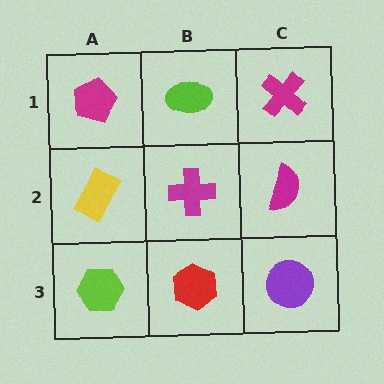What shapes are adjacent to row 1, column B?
A magenta cross (row 2, column B), a magenta pentagon (row 1, column A), a magenta cross (row 1, column C).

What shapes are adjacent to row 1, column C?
A magenta semicircle (row 2, column C), a lime ellipse (row 1, column B).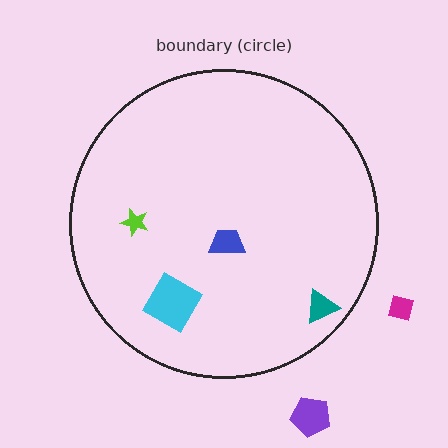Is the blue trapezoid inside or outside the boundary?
Inside.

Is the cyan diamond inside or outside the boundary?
Inside.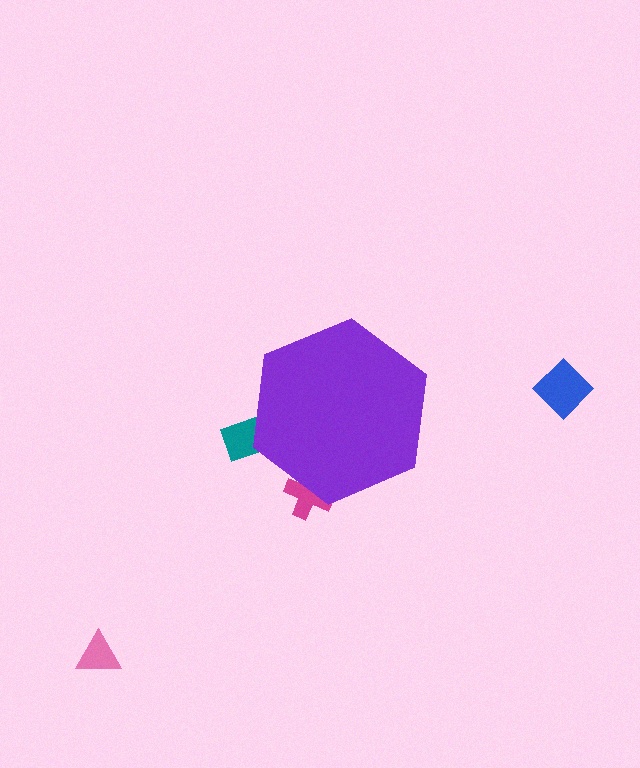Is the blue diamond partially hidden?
No, the blue diamond is fully visible.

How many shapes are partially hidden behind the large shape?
2 shapes are partially hidden.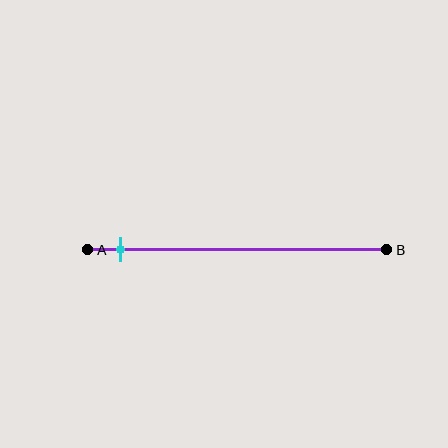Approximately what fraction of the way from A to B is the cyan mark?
The cyan mark is approximately 10% of the way from A to B.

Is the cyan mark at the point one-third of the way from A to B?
No, the mark is at about 10% from A, not at the 33% one-third point.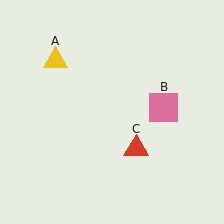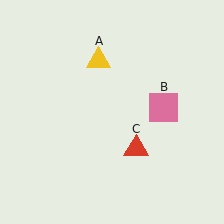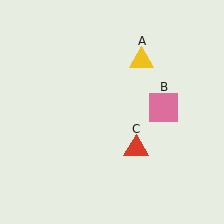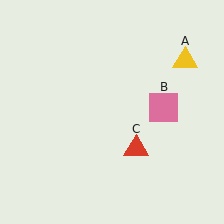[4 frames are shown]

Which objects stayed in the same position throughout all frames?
Pink square (object B) and red triangle (object C) remained stationary.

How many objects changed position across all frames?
1 object changed position: yellow triangle (object A).